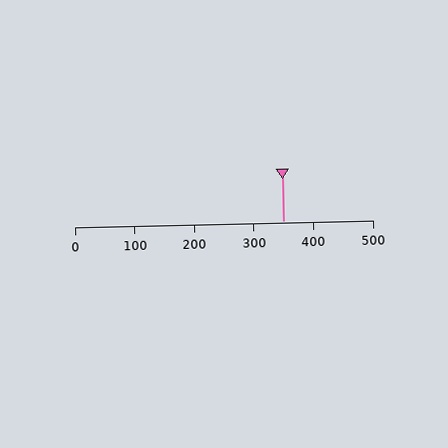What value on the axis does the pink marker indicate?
The marker indicates approximately 350.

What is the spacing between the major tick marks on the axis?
The major ticks are spaced 100 apart.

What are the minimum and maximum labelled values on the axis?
The axis runs from 0 to 500.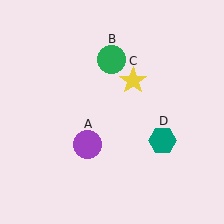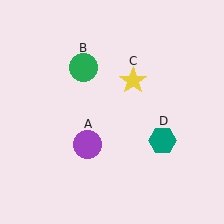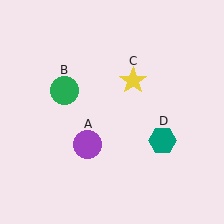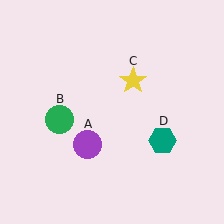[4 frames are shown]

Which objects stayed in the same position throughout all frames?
Purple circle (object A) and yellow star (object C) and teal hexagon (object D) remained stationary.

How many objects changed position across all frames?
1 object changed position: green circle (object B).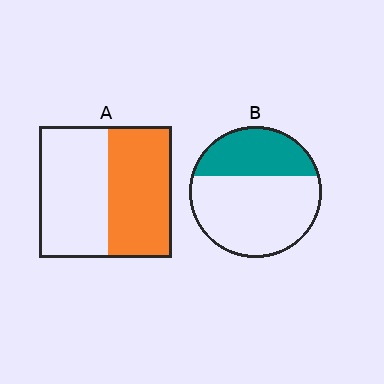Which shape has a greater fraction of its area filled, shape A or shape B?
Shape A.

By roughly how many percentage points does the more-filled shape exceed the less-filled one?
By roughly 15 percentage points (A over B).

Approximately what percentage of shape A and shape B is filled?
A is approximately 50% and B is approximately 35%.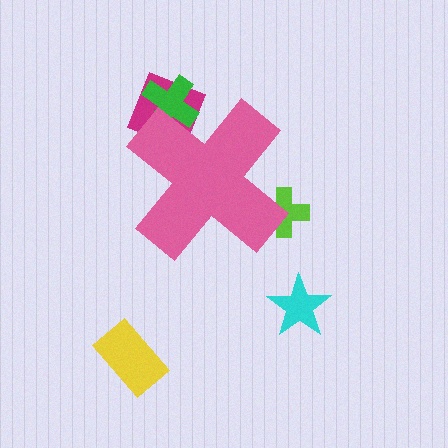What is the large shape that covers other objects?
A pink cross.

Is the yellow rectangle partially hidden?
No, the yellow rectangle is fully visible.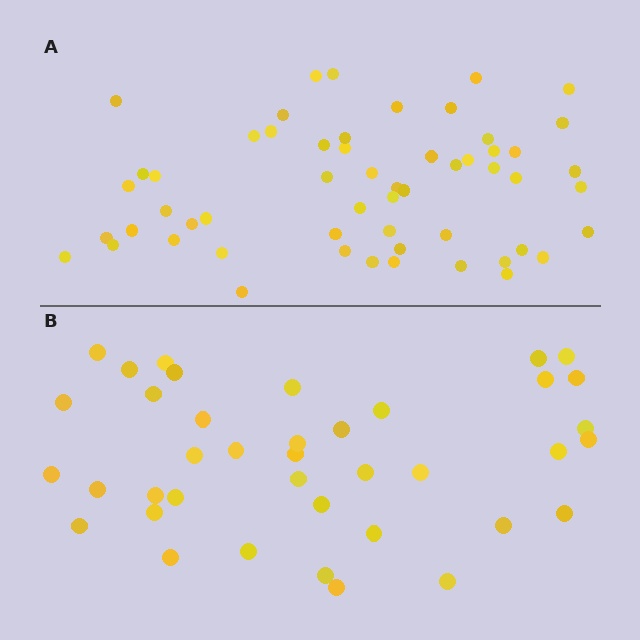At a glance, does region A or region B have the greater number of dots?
Region A (the top region) has more dots.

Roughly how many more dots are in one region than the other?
Region A has approximately 15 more dots than region B.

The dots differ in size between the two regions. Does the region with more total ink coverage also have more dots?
No. Region B has more total ink coverage because its dots are larger, but region A actually contains more individual dots. Total area can be misleading — the number of items is what matters here.